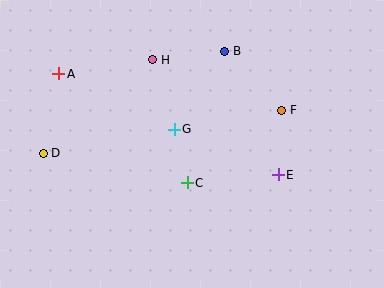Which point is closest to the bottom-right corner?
Point E is closest to the bottom-right corner.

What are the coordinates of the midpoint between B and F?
The midpoint between B and F is at (253, 81).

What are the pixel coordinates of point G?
Point G is at (174, 129).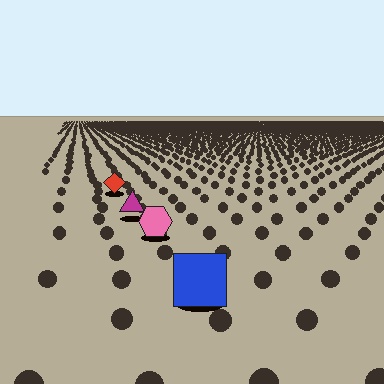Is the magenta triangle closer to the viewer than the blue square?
No. The blue square is closer — you can tell from the texture gradient: the ground texture is coarser near it.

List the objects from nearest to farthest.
From nearest to farthest: the blue square, the pink hexagon, the magenta triangle, the red diamond.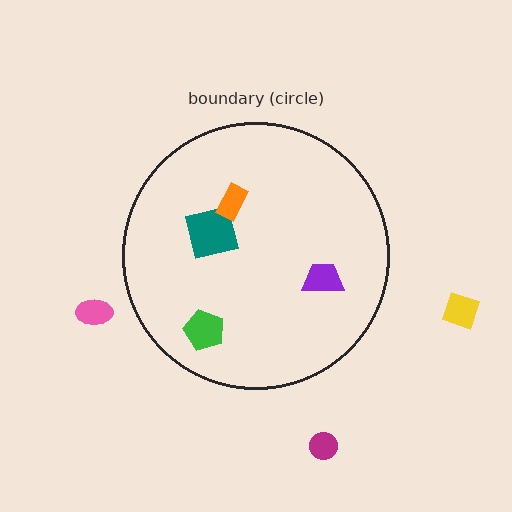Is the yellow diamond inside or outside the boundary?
Outside.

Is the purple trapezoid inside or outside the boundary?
Inside.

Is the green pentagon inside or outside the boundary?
Inside.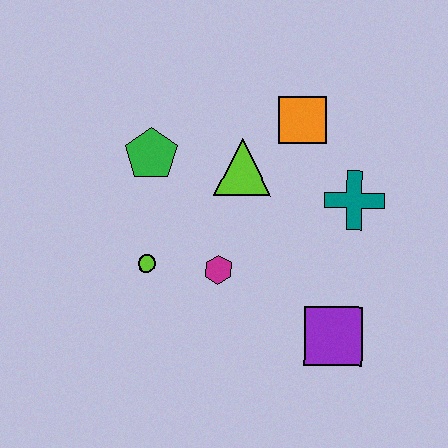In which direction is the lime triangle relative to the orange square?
The lime triangle is to the left of the orange square.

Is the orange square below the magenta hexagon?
No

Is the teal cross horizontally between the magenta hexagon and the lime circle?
No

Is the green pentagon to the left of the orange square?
Yes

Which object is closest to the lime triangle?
The orange square is closest to the lime triangle.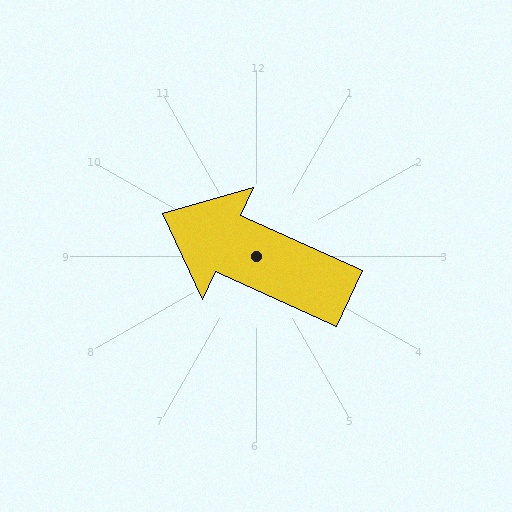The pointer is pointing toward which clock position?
Roughly 10 o'clock.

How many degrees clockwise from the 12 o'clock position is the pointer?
Approximately 295 degrees.